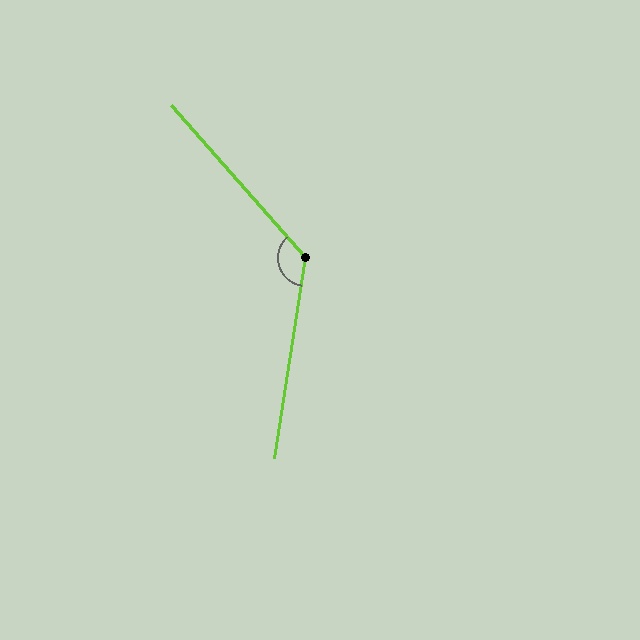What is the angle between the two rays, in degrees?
Approximately 130 degrees.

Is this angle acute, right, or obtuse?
It is obtuse.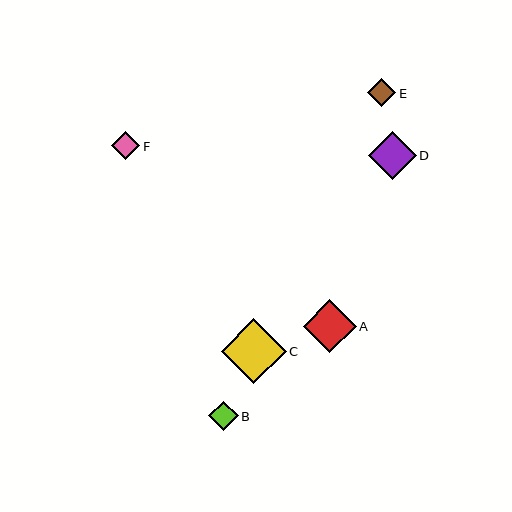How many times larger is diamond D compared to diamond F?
Diamond D is approximately 1.7 times the size of diamond F.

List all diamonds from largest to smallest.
From largest to smallest: C, A, D, B, E, F.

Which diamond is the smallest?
Diamond F is the smallest with a size of approximately 28 pixels.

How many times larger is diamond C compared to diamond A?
Diamond C is approximately 1.2 times the size of diamond A.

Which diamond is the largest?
Diamond C is the largest with a size of approximately 65 pixels.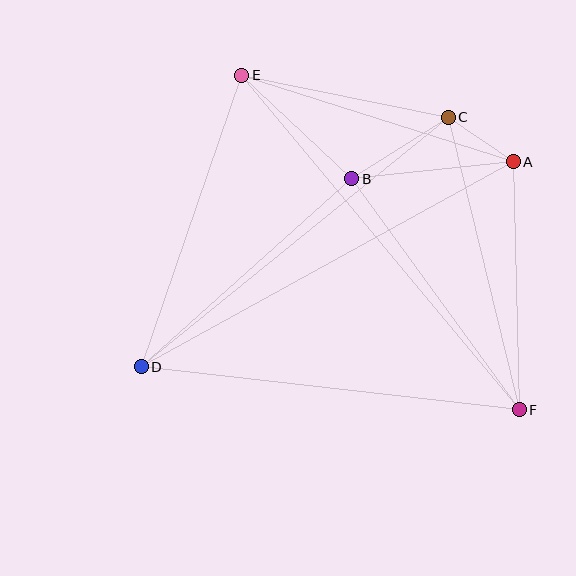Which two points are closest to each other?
Points A and C are closest to each other.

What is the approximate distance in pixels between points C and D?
The distance between C and D is approximately 395 pixels.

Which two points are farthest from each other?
Points E and F are farthest from each other.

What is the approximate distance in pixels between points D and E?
The distance between D and E is approximately 308 pixels.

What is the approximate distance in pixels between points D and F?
The distance between D and F is approximately 381 pixels.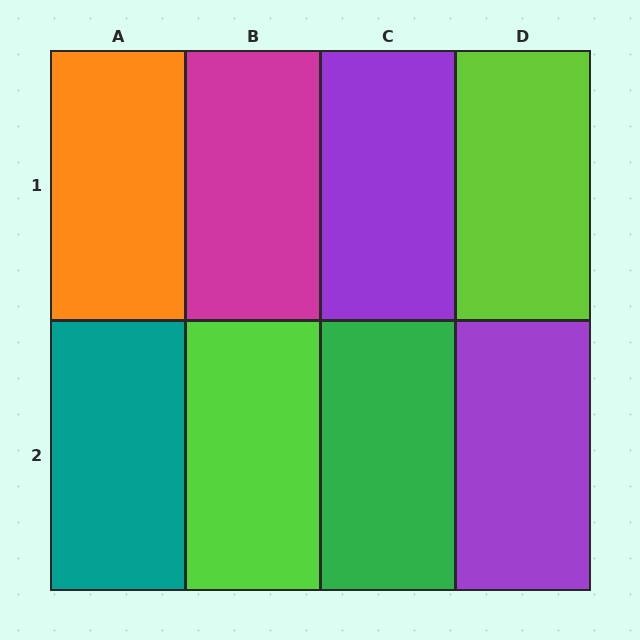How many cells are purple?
2 cells are purple.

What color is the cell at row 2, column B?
Lime.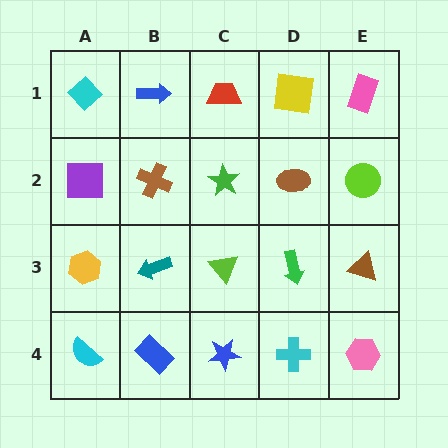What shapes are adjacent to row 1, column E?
A lime circle (row 2, column E), a yellow square (row 1, column D).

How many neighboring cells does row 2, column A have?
3.